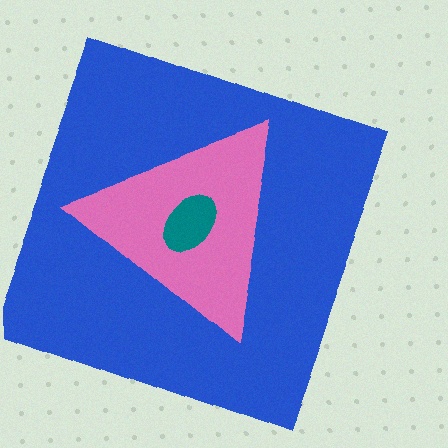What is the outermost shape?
The blue square.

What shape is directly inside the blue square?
The pink triangle.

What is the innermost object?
The teal ellipse.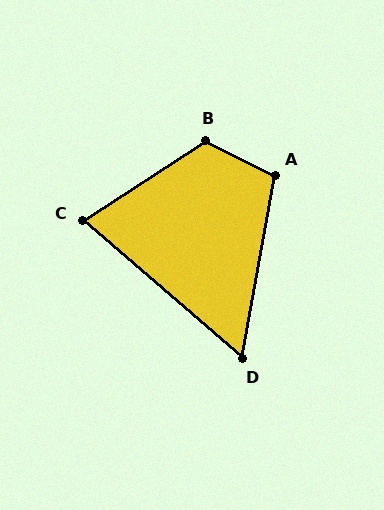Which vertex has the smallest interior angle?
D, at approximately 59 degrees.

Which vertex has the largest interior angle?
B, at approximately 121 degrees.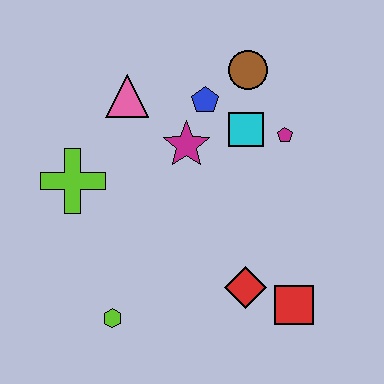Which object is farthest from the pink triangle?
The red square is farthest from the pink triangle.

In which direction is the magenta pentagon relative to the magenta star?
The magenta pentagon is to the right of the magenta star.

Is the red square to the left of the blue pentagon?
No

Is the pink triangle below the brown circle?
Yes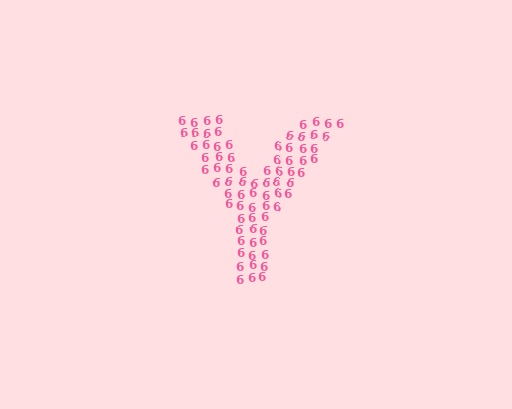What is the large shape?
The large shape is the letter Y.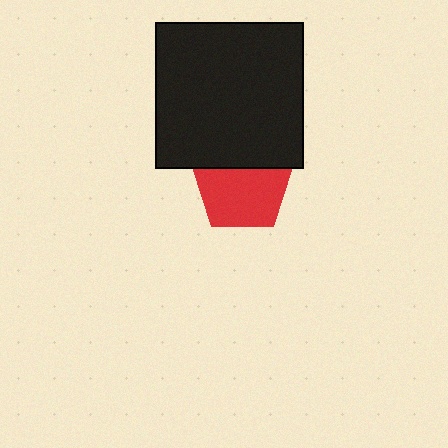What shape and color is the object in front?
The object in front is a black rectangle.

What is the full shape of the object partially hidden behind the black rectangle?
The partially hidden object is a red pentagon.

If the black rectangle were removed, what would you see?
You would see the complete red pentagon.